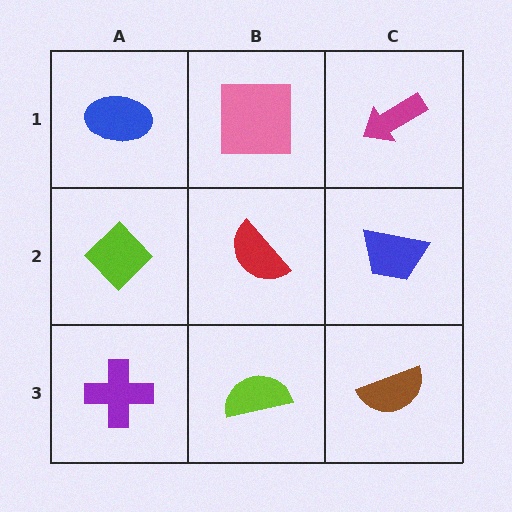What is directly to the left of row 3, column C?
A lime semicircle.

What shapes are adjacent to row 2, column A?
A blue ellipse (row 1, column A), a purple cross (row 3, column A), a red semicircle (row 2, column B).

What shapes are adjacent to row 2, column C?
A magenta arrow (row 1, column C), a brown semicircle (row 3, column C), a red semicircle (row 2, column B).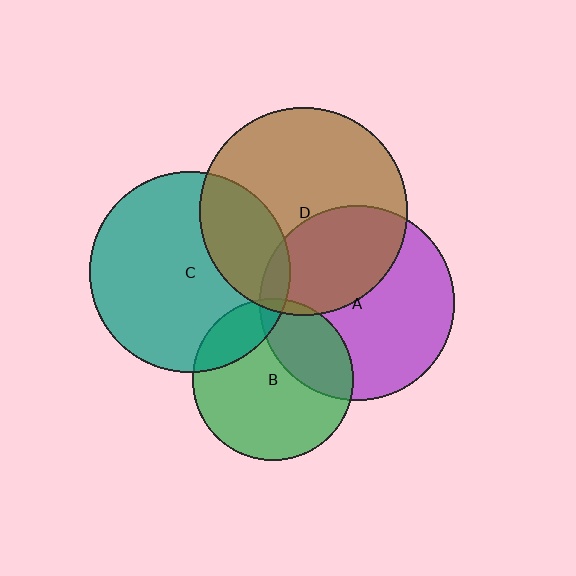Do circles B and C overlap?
Yes.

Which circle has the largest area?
Circle D (brown).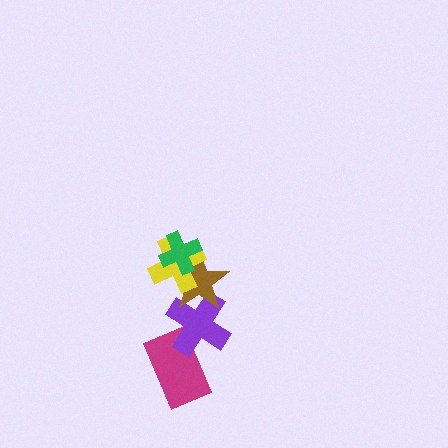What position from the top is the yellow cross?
The yellow cross is 2nd from the top.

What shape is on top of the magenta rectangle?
The purple cross is on top of the magenta rectangle.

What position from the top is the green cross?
The green cross is 1st from the top.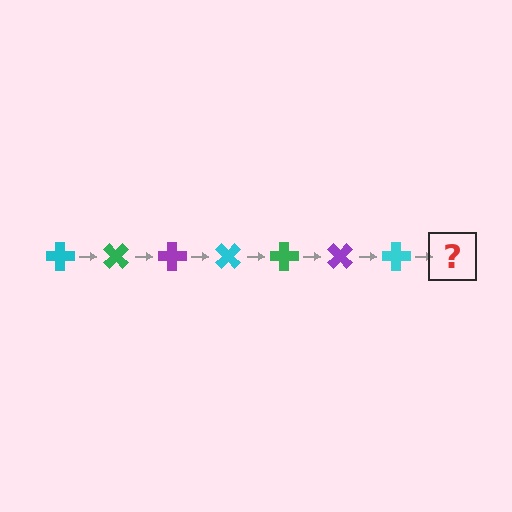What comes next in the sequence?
The next element should be a green cross, rotated 315 degrees from the start.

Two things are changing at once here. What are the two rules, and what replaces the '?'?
The two rules are that it rotates 45 degrees each step and the color cycles through cyan, green, and purple. The '?' should be a green cross, rotated 315 degrees from the start.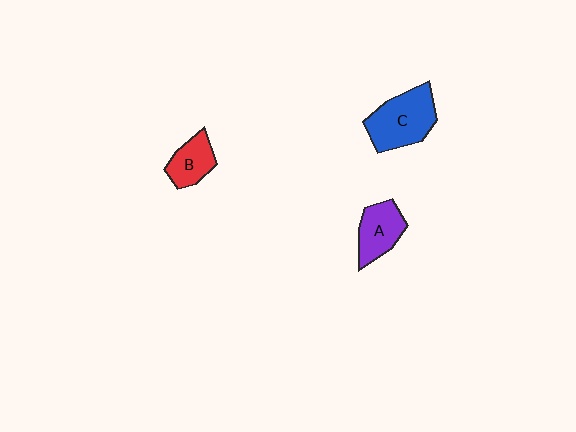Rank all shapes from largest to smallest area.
From largest to smallest: C (blue), A (purple), B (red).